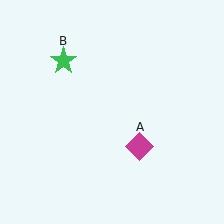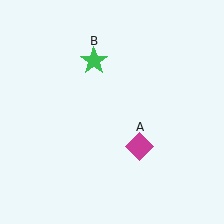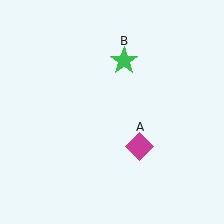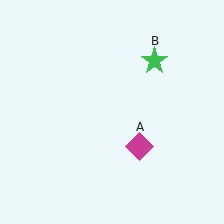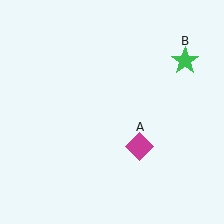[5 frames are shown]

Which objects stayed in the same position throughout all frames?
Magenta diamond (object A) remained stationary.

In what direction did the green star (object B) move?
The green star (object B) moved right.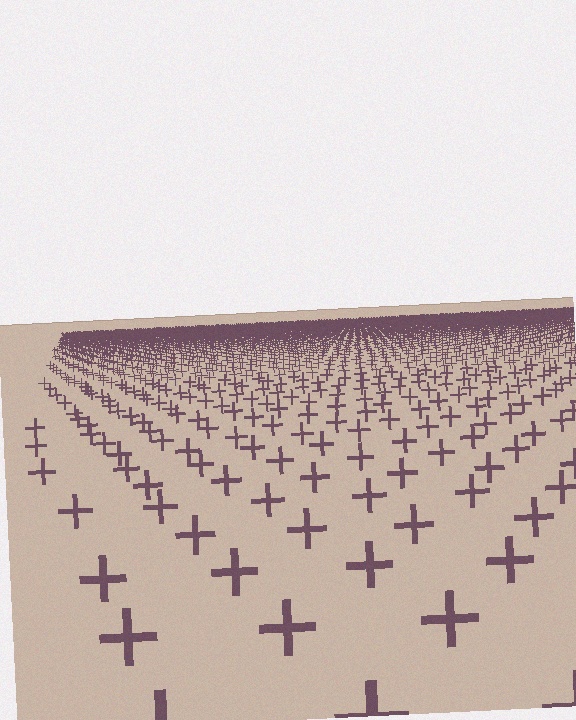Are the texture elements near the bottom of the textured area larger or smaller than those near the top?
Larger. Near the bottom, elements are closer to the viewer and appear at a bigger on-screen size.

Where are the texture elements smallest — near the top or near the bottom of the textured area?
Near the top.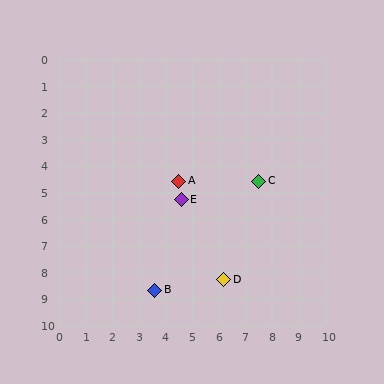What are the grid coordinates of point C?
Point C is at approximately (7.5, 4.6).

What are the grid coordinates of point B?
Point B is at approximately (3.6, 8.7).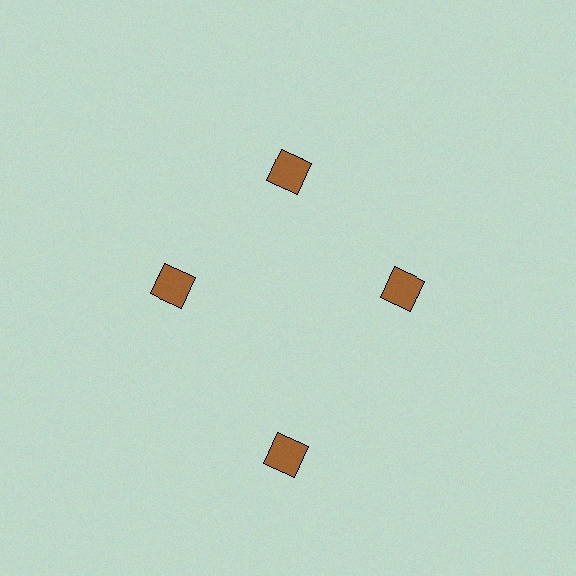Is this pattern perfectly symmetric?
No. The 4 brown diamonds are arranged in a ring, but one element near the 6 o'clock position is pushed outward from the center, breaking the 4-fold rotational symmetry.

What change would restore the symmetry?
The symmetry would be restored by moving it inward, back onto the ring so that all 4 diamonds sit at equal angles and equal distance from the center.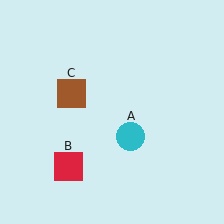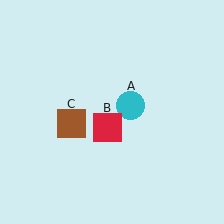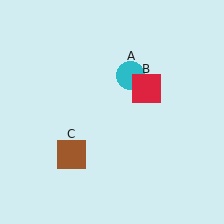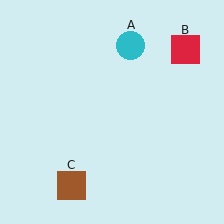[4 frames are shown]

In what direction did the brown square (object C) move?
The brown square (object C) moved down.